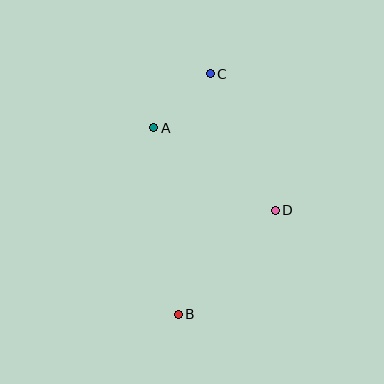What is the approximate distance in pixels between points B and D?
The distance between B and D is approximately 142 pixels.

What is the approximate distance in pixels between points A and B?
The distance between A and B is approximately 188 pixels.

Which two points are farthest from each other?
Points B and C are farthest from each other.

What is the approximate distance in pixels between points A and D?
The distance between A and D is approximately 147 pixels.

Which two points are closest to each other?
Points A and C are closest to each other.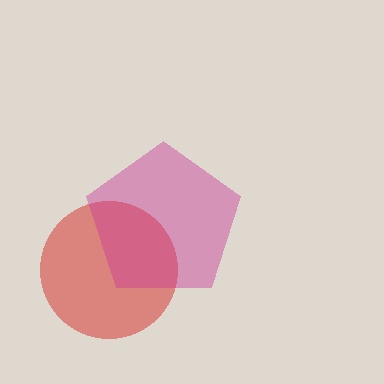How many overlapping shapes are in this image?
There are 2 overlapping shapes in the image.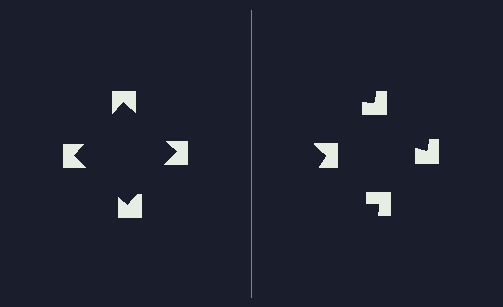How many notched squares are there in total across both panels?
8 — 4 on each side.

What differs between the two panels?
The notched squares are positioned identically on both sides; only the wedge orientations differ. On the left they align to a square; on the right they are misaligned.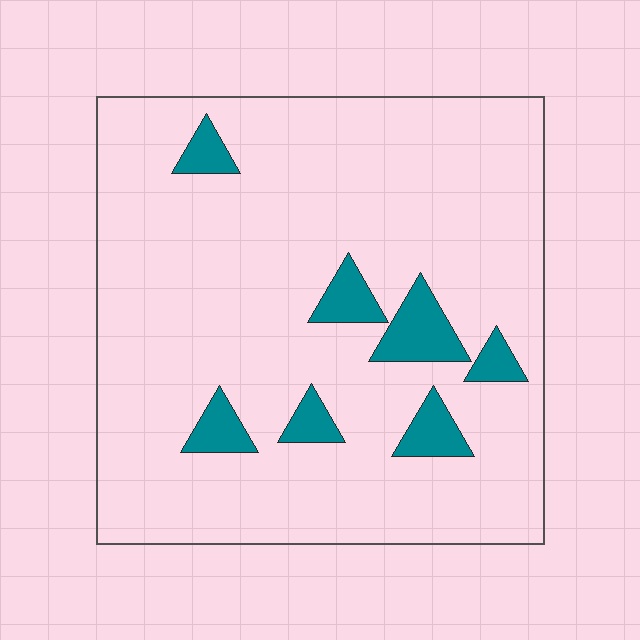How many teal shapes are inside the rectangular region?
7.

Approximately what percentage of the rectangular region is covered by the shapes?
Approximately 10%.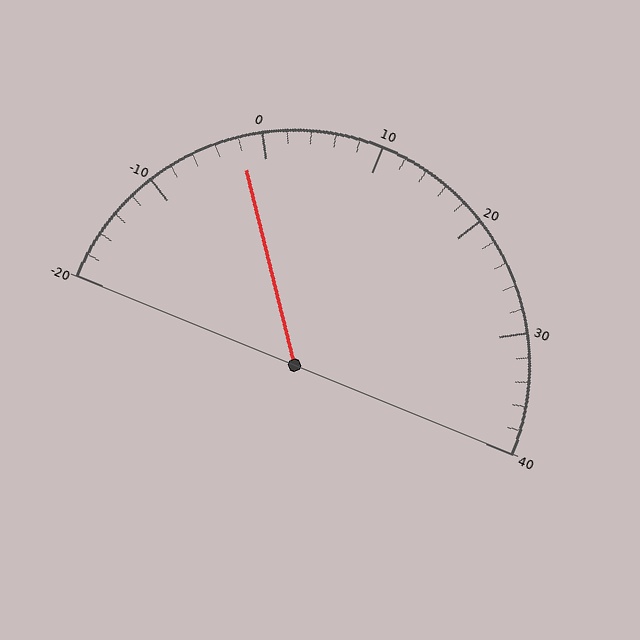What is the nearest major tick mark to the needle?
The nearest major tick mark is 0.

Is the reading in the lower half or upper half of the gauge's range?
The reading is in the lower half of the range (-20 to 40).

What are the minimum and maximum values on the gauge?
The gauge ranges from -20 to 40.